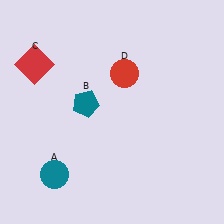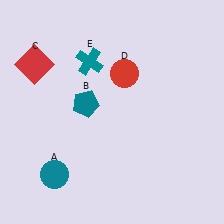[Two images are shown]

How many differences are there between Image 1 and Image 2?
There is 1 difference between the two images.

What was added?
A teal cross (E) was added in Image 2.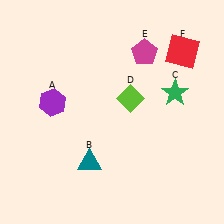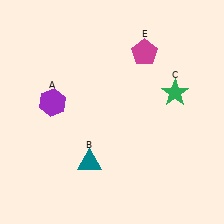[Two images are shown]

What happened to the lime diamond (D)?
The lime diamond (D) was removed in Image 2. It was in the top-right area of Image 1.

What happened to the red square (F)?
The red square (F) was removed in Image 2. It was in the top-right area of Image 1.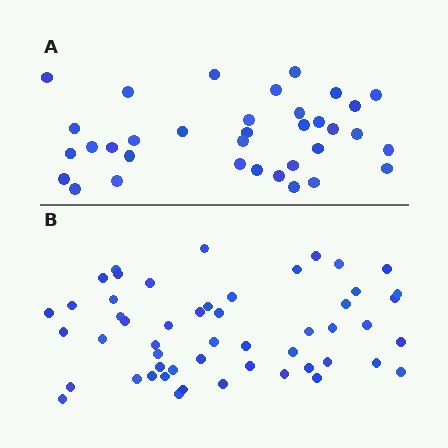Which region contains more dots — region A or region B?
Region B (the bottom region) has more dots.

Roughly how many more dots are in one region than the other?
Region B has approximately 15 more dots than region A.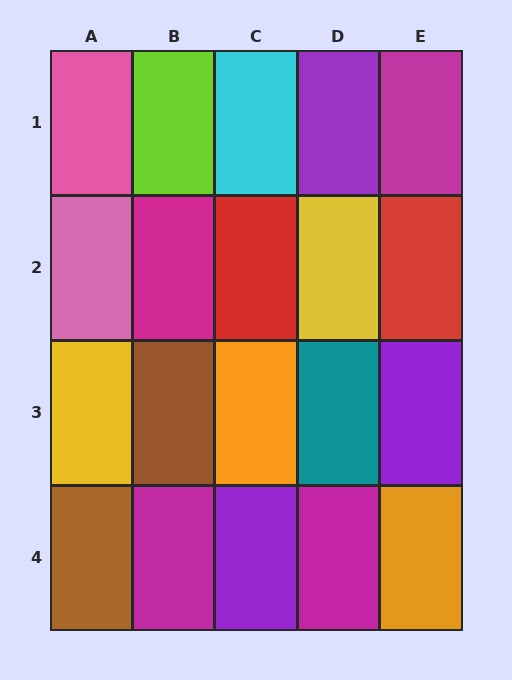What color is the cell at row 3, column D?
Teal.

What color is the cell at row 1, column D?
Purple.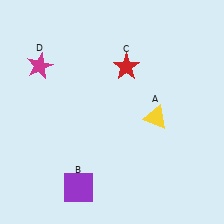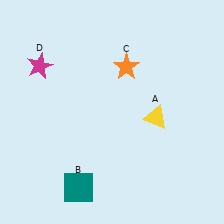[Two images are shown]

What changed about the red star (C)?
In Image 1, C is red. In Image 2, it changed to orange.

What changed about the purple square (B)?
In Image 1, B is purple. In Image 2, it changed to teal.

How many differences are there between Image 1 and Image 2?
There are 2 differences between the two images.